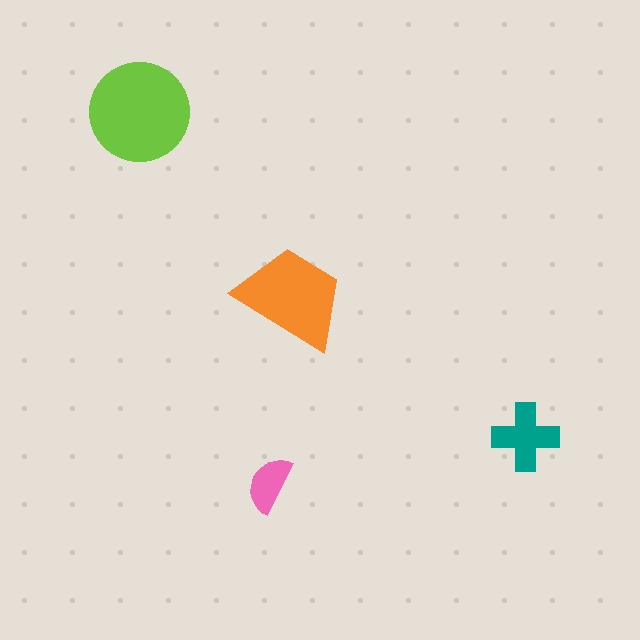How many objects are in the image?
There are 4 objects in the image.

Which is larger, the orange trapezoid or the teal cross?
The orange trapezoid.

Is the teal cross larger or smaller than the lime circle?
Smaller.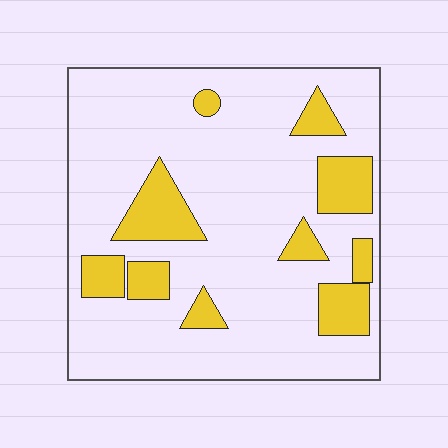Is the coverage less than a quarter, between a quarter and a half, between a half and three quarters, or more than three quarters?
Less than a quarter.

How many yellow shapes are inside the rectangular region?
10.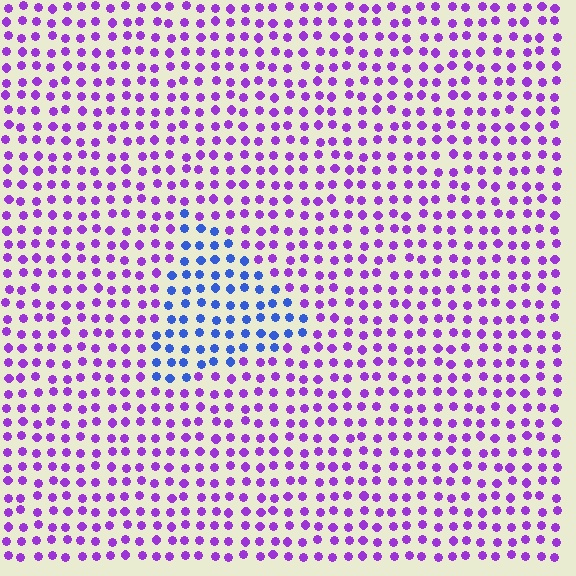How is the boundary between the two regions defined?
The boundary is defined purely by a slight shift in hue (about 53 degrees). Spacing, size, and orientation are identical on both sides.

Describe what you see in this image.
The image is filled with small purple elements in a uniform arrangement. A triangle-shaped region is visible where the elements are tinted to a slightly different hue, forming a subtle color boundary.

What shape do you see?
I see a triangle.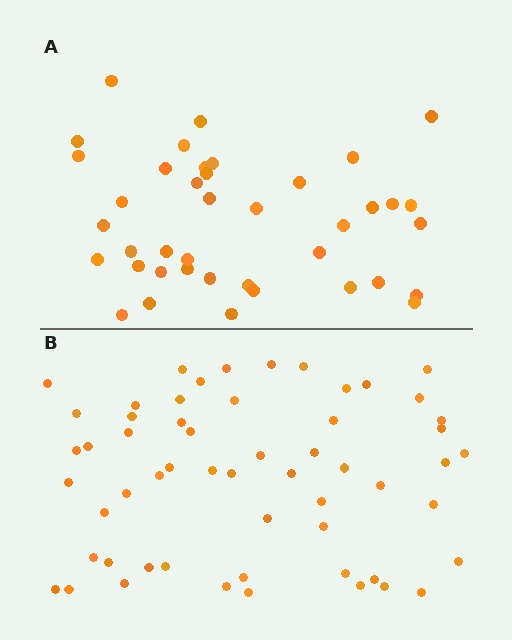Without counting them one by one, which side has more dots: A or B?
Region B (the bottom region) has more dots.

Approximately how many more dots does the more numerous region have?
Region B has approximately 15 more dots than region A.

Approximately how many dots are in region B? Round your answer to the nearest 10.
About 60 dots. (The exact count is 57, which rounds to 60.)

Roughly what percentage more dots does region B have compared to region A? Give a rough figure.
About 40% more.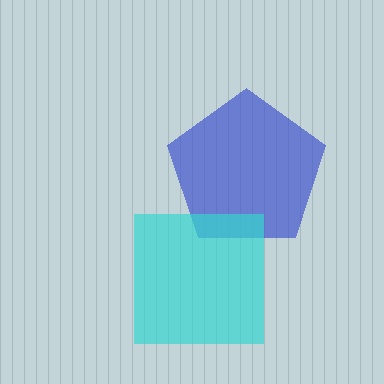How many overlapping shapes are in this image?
There are 2 overlapping shapes in the image.